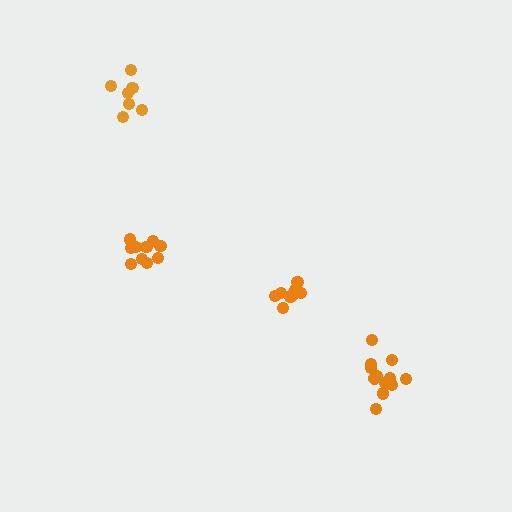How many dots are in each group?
Group 1: 12 dots, Group 2: 10 dots, Group 3: 9 dots, Group 4: 7 dots (38 total).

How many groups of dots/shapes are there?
There are 4 groups.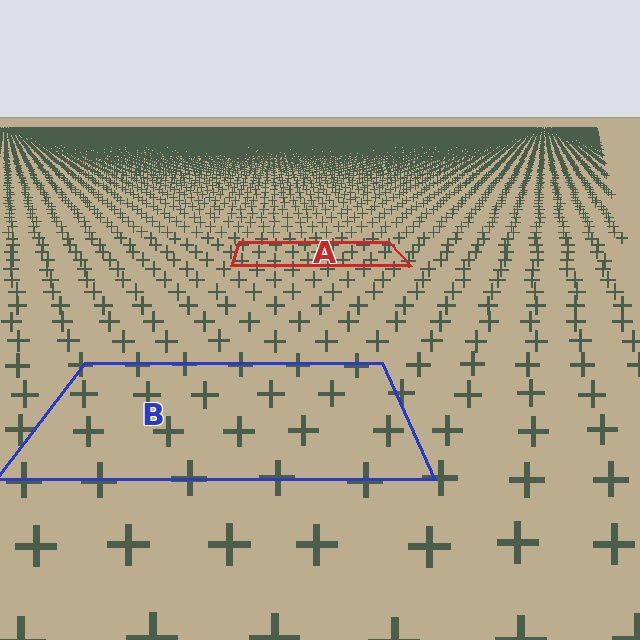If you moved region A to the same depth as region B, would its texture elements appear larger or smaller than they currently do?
They would appear larger. At a closer depth, the same texture elements are projected at a bigger on-screen size.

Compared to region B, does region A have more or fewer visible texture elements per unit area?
Region A has more texture elements per unit area — they are packed more densely because it is farther away.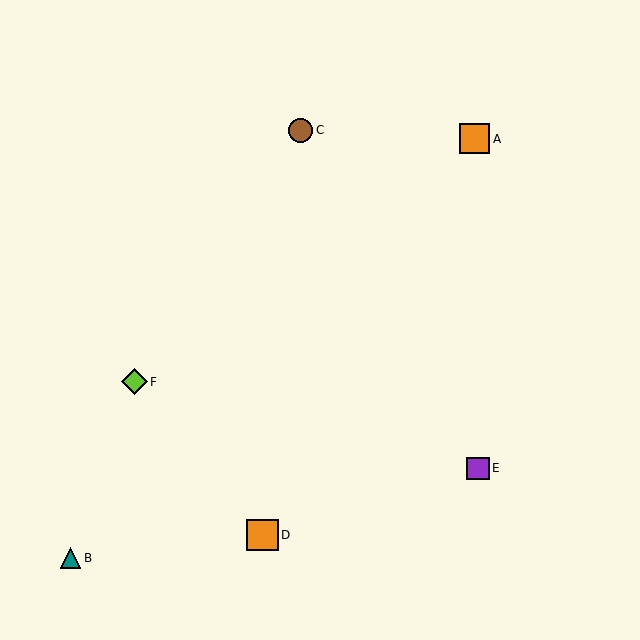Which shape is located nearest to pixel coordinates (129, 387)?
The lime diamond (labeled F) at (134, 382) is nearest to that location.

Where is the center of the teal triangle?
The center of the teal triangle is at (70, 558).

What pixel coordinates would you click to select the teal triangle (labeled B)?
Click at (70, 558) to select the teal triangle B.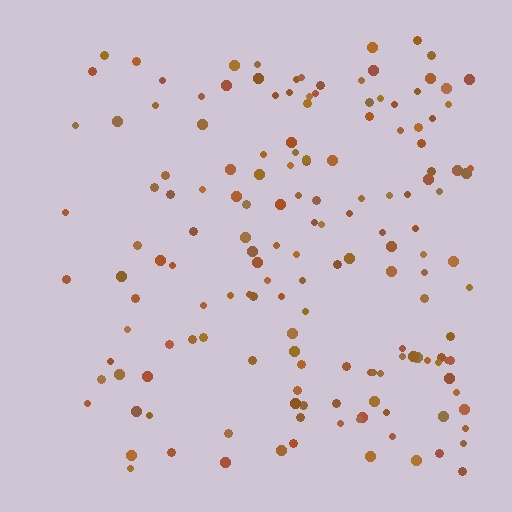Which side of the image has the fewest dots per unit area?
The left.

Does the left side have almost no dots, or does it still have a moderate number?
Still a moderate number, just noticeably fewer than the right.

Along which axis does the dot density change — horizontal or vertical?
Horizontal.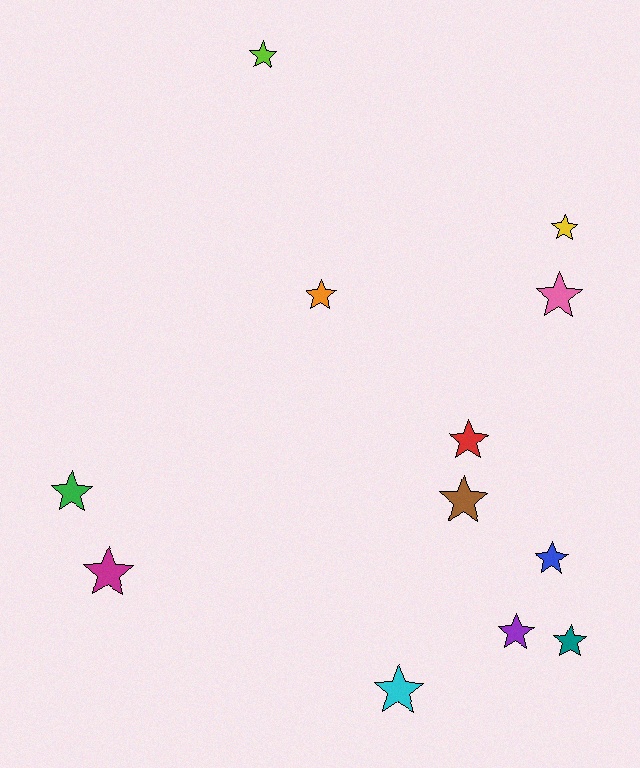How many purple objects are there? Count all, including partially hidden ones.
There is 1 purple object.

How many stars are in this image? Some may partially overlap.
There are 12 stars.